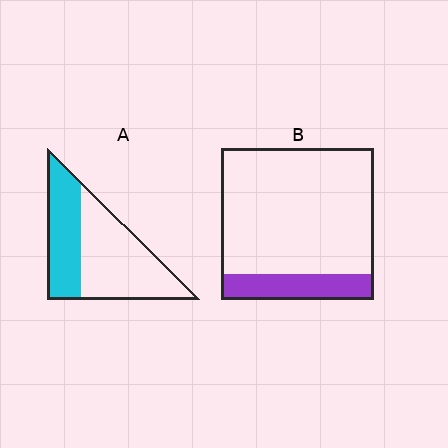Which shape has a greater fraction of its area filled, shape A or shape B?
Shape A.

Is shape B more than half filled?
No.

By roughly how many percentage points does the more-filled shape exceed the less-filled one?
By roughly 20 percentage points (A over B).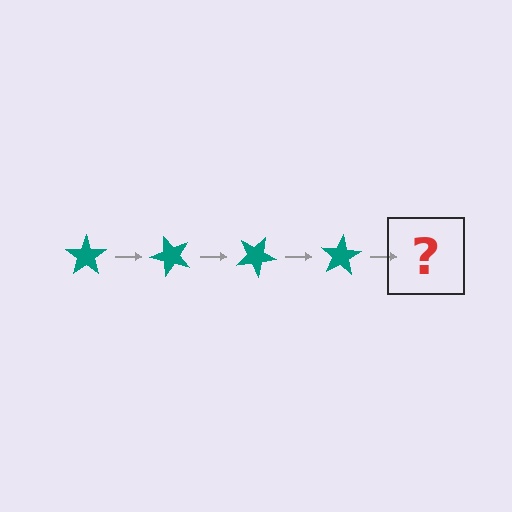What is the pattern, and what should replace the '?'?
The pattern is that the star rotates 50 degrees each step. The '?' should be a teal star rotated 200 degrees.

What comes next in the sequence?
The next element should be a teal star rotated 200 degrees.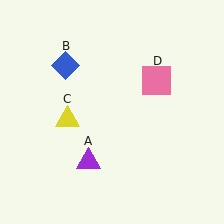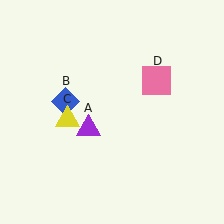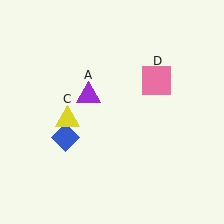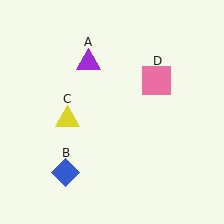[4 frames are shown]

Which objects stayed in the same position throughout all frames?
Yellow triangle (object C) and pink square (object D) remained stationary.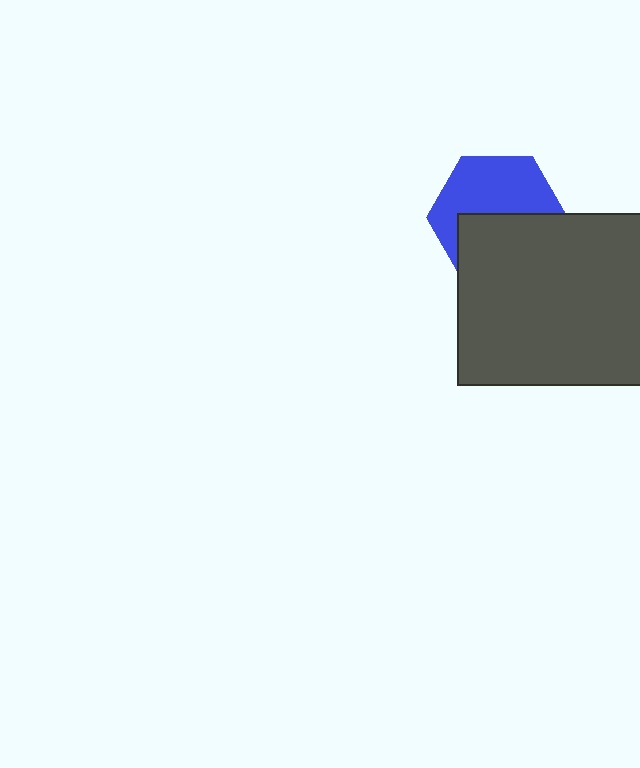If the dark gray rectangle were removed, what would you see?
You would see the complete blue hexagon.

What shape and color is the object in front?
The object in front is a dark gray rectangle.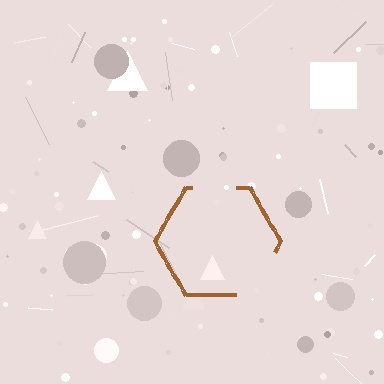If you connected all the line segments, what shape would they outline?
They would outline a hexagon.